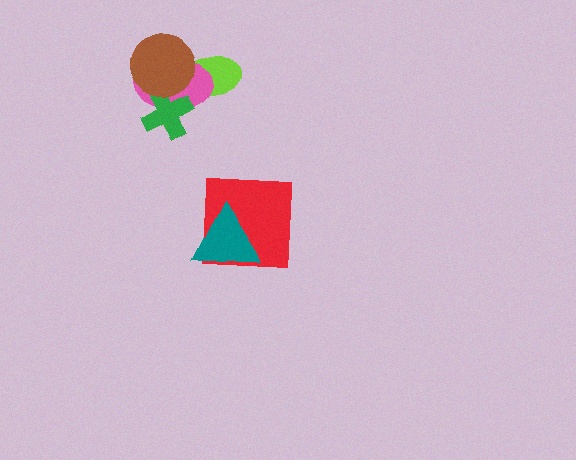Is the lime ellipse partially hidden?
Yes, it is partially covered by another shape.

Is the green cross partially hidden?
Yes, it is partially covered by another shape.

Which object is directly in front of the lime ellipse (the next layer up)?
The pink ellipse is directly in front of the lime ellipse.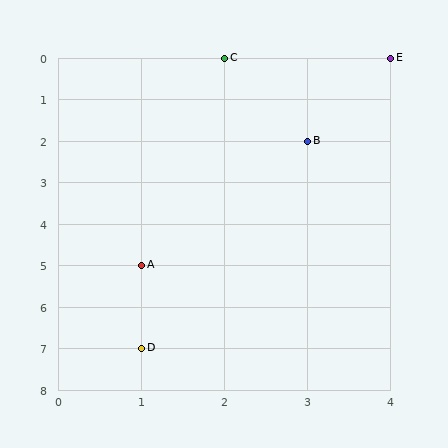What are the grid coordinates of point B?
Point B is at grid coordinates (3, 2).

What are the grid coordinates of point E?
Point E is at grid coordinates (4, 0).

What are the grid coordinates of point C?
Point C is at grid coordinates (2, 0).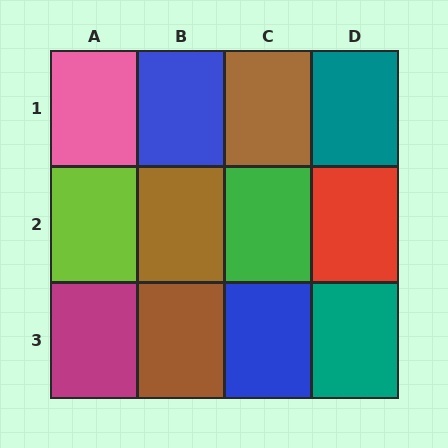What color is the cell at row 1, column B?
Blue.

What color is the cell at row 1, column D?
Teal.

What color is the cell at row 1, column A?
Pink.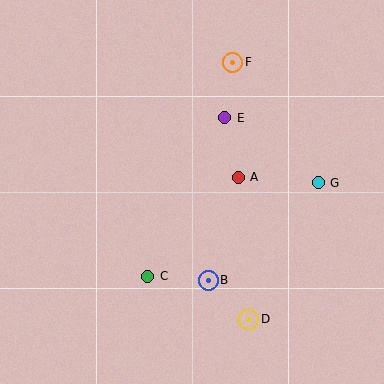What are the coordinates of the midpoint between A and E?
The midpoint between A and E is at (232, 147).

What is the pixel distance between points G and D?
The distance between G and D is 154 pixels.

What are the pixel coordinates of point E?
Point E is at (225, 118).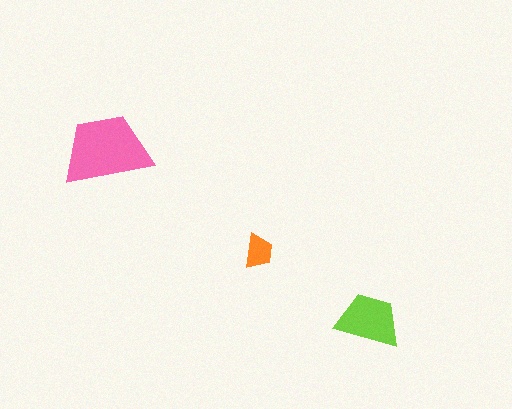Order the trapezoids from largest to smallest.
the pink one, the lime one, the orange one.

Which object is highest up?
The pink trapezoid is topmost.